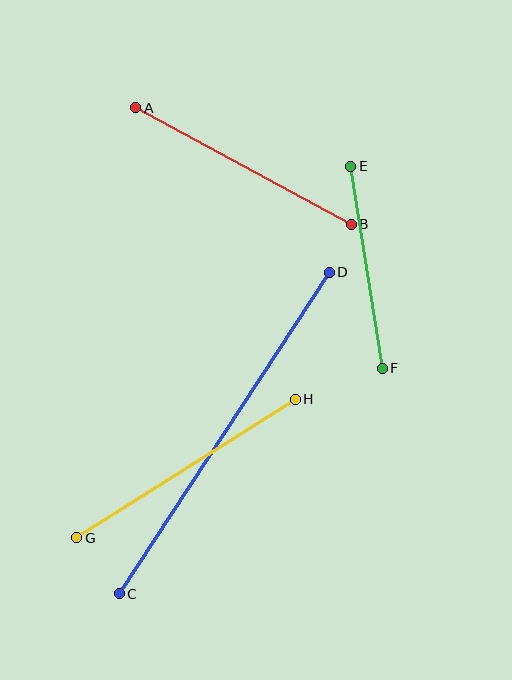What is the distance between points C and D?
The distance is approximately 384 pixels.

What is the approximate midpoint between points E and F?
The midpoint is at approximately (367, 267) pixels.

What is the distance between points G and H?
The distance is approximately 259 pixels.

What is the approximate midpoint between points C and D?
The midpoint is at approximately (224, 433) pixels.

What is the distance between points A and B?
The distance is approximately 245 pixels.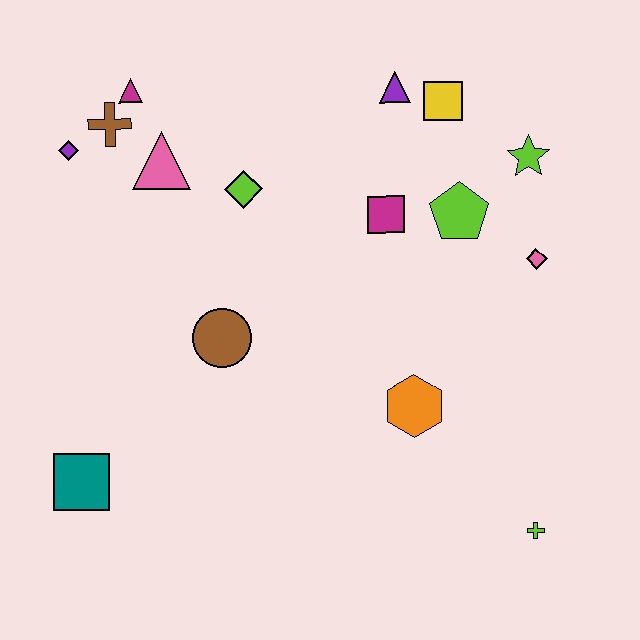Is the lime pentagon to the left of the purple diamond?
No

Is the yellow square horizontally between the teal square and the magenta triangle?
No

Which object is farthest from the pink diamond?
The teal square is farthest from the pink diamond.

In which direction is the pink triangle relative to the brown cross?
The pink triangle is to the right of the brown cross.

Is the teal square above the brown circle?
No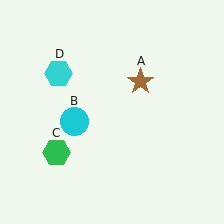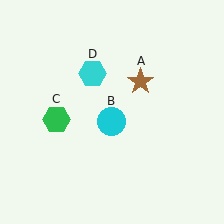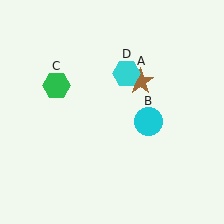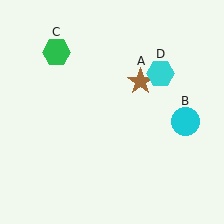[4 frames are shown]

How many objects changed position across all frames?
3 objects changed position: cyan circle (object B), green hexagon (object C), cyan hexagon (object D).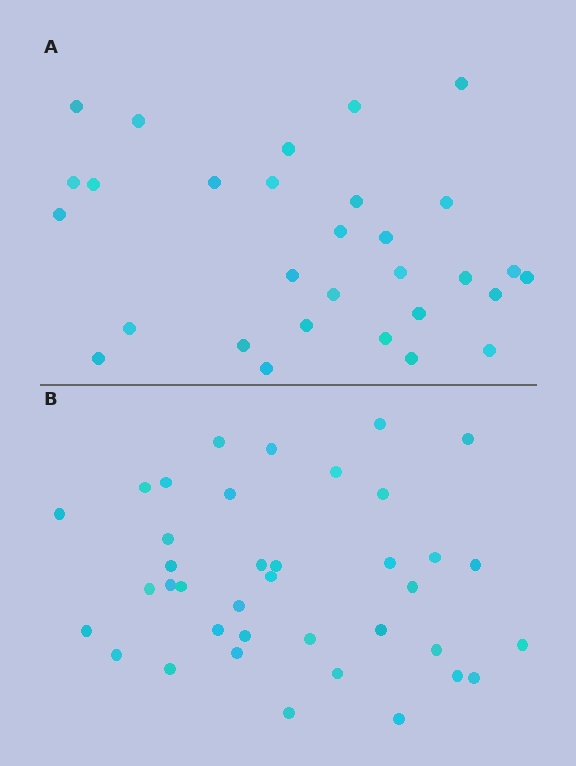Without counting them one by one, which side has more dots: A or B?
Region B (the bottom region) has more dots.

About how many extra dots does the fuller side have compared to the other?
Region B has roughly 8 or so more dots than region A.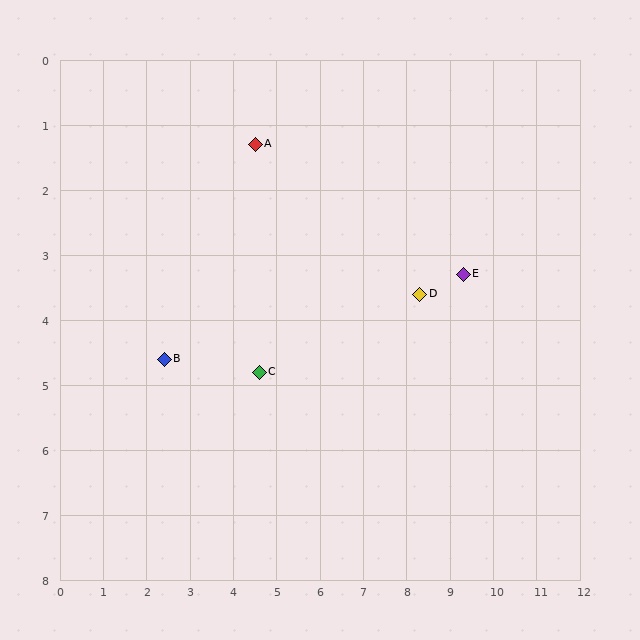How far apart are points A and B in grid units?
Points A and B are about 3.9 grid units apart.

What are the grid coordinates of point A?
Point A is at approximately (4.5, 1.3).